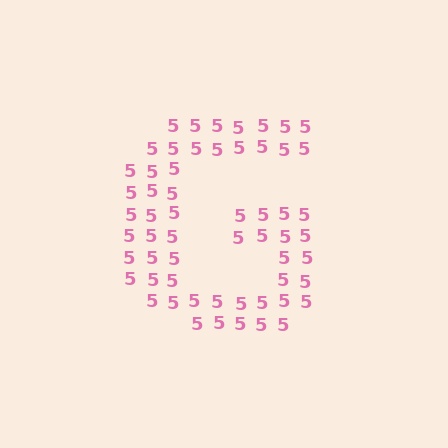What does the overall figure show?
The overall figure shows the letter G.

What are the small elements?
The small elements are digit 5's.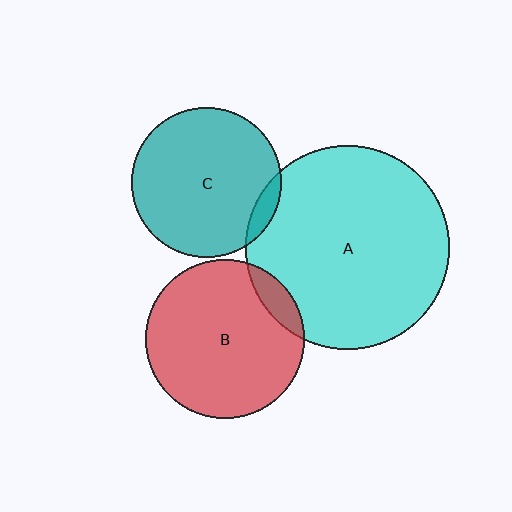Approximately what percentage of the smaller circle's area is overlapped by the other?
Approximately 10%.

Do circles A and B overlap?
Yes.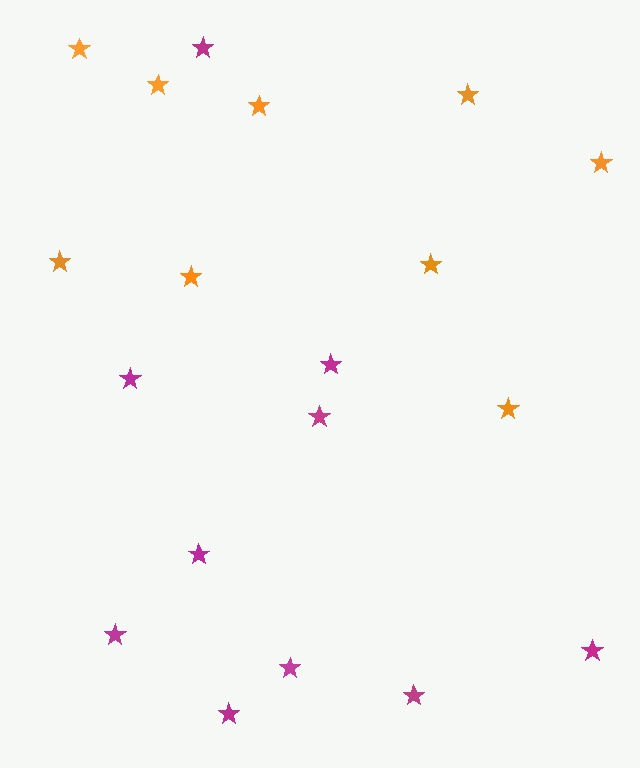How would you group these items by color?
There are 2 groups: one group of magenta stars (10) and one group of orange stars (9).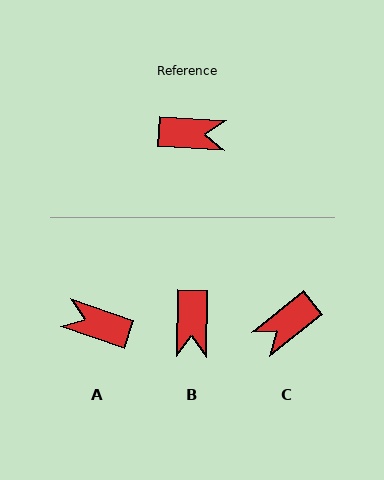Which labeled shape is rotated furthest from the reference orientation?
A, about 165 degrees away.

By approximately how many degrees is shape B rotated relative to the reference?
Approximately 88 degrees clockwise.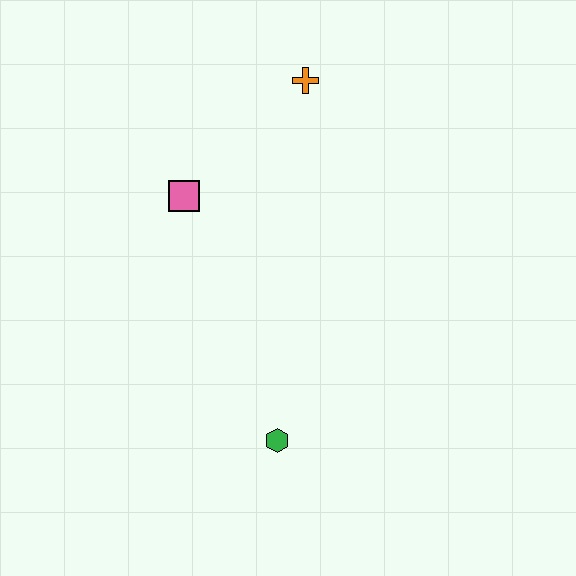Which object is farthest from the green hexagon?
The orange cross is farthest from the green hexagon.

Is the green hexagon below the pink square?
Yes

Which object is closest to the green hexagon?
The pink square is closest to the green hexagon.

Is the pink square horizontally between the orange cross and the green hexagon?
No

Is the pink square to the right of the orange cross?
No